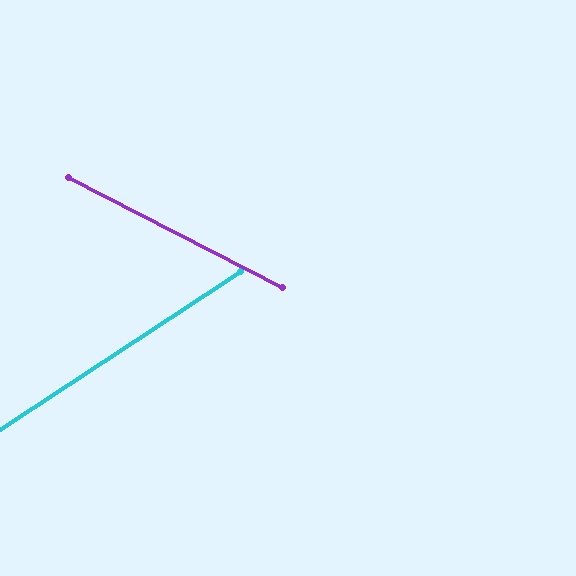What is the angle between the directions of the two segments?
Approximately 60 degrees.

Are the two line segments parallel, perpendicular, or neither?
Neither parallel nor perpendicular — they differ by about 60°.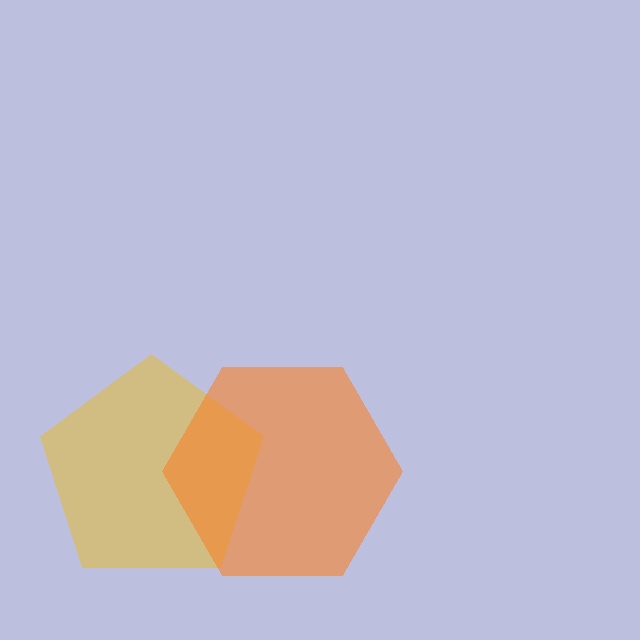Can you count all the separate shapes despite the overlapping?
Yes, there are 2 separate shapes.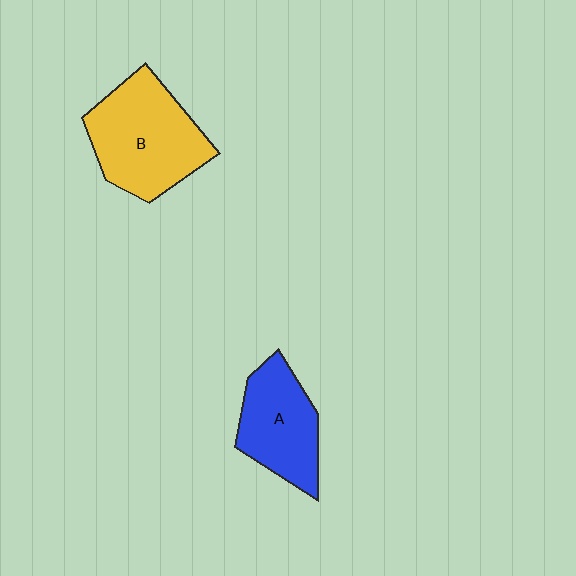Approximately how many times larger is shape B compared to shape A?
Approximately 1.4 times.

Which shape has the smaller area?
Shape A (blue).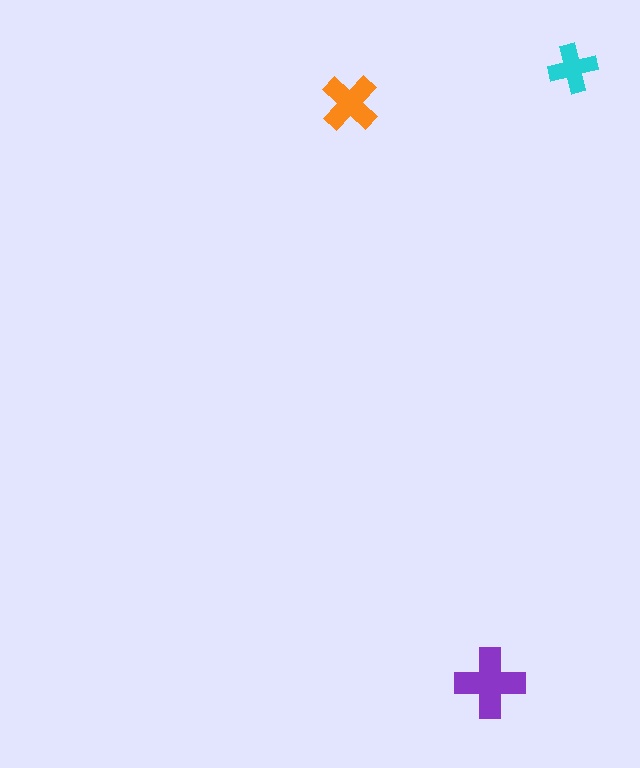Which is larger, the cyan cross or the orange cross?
The orange one.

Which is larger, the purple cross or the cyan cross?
The purple one.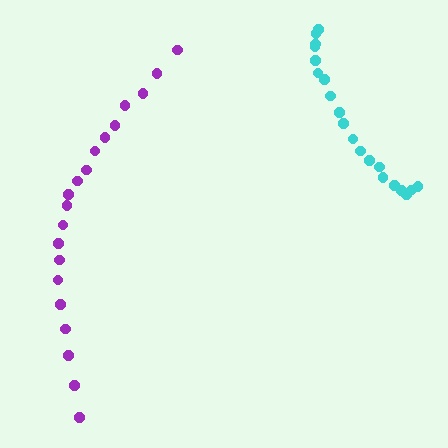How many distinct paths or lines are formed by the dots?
There are 2 distinct paths.